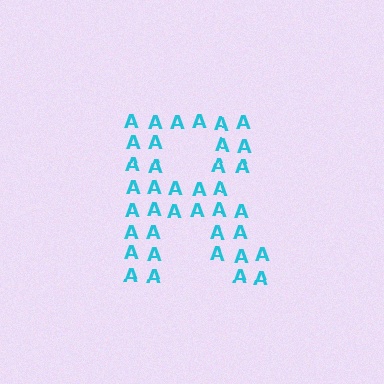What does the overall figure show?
The overall figure shows the letter R.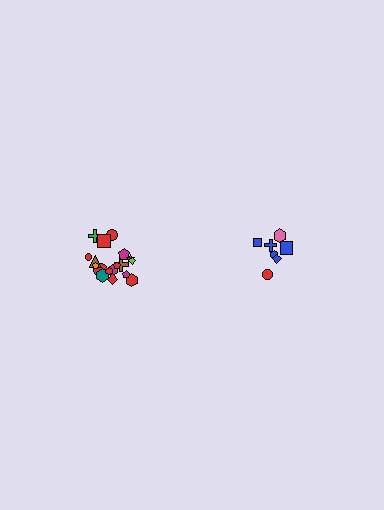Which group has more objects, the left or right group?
The left group.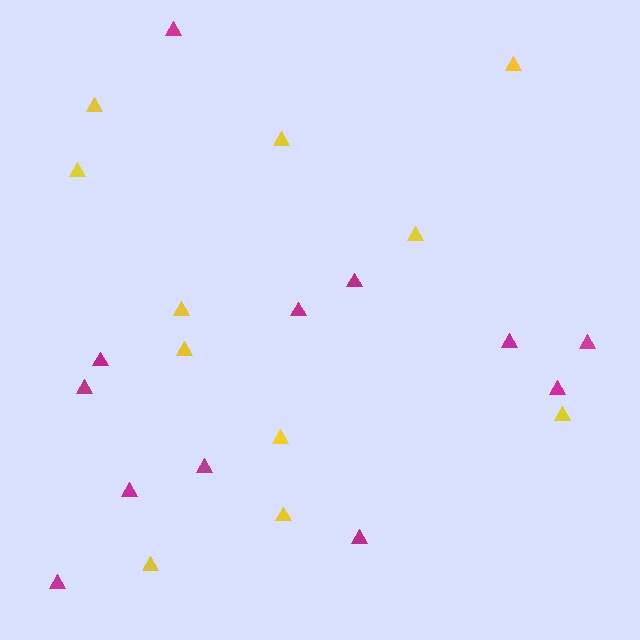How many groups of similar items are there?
There are 2 groups: one group of yellow triangles (11) and one group of magenta triangles (12).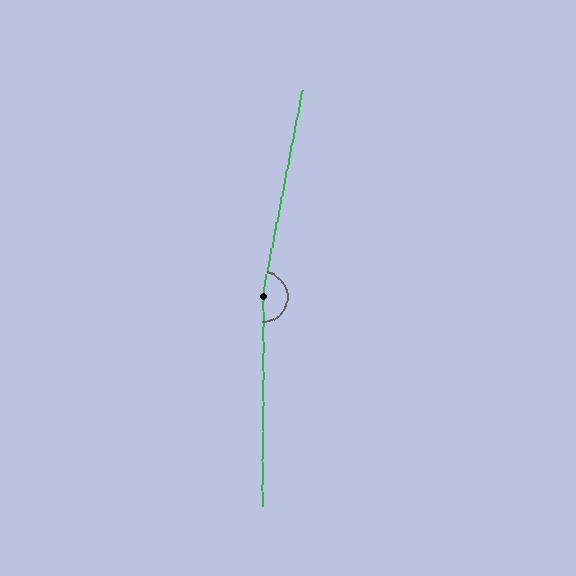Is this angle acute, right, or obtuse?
It is obtuse.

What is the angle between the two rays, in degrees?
Approximately 169 degrees.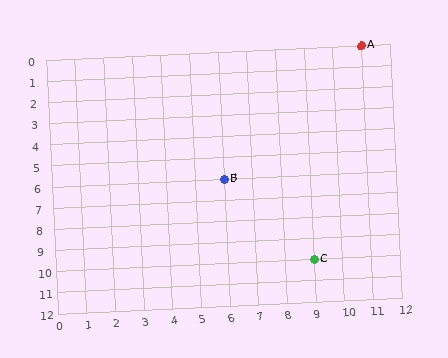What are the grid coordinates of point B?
Point B is at grid coordinates (6, 6).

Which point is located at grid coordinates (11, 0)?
Point A is at (11, 0).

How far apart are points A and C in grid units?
Points A and C are 2 columns and 10 rows apart (about 10.2 grid units diagonally).